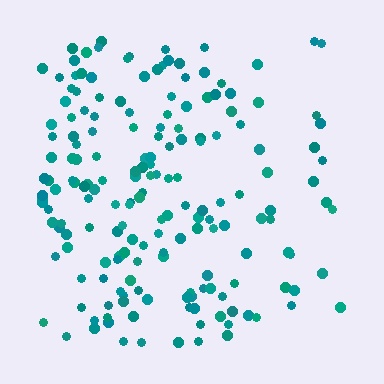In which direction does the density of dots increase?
From right to left, with the left side densest.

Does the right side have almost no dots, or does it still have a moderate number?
Still a moderate number, just noticeably fewer than the left.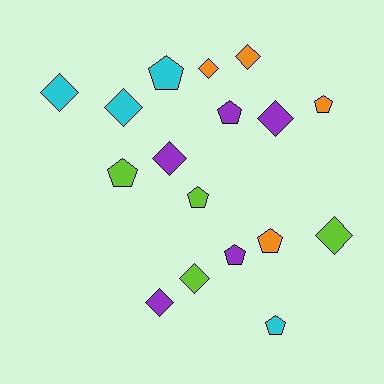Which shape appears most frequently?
Diamond, with 9 objects.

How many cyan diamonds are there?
There are 2 cyan diamonds.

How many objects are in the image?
There are 17 objects.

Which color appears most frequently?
Purple, with 5 objects.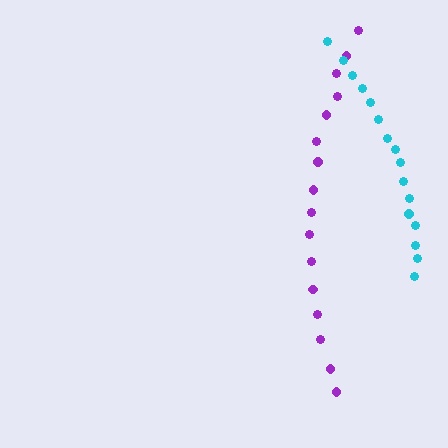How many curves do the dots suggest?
There are 2 distinct paths.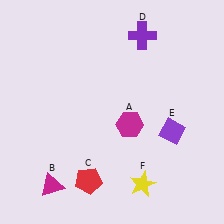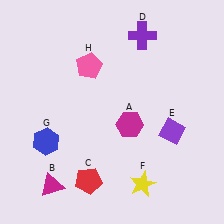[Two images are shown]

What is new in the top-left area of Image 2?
A pink pentagon (H) was added in the top-left area of Image 2.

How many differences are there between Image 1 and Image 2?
There are 2 differences between the two images.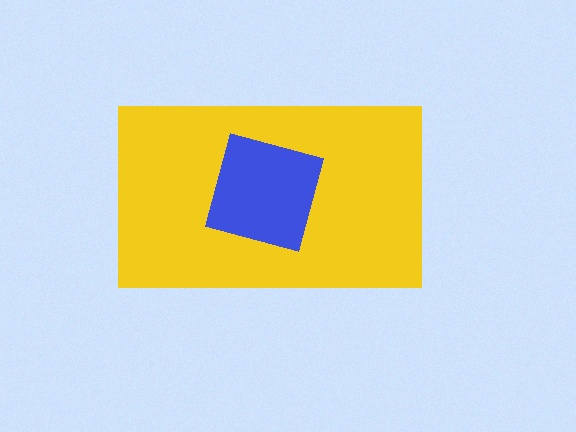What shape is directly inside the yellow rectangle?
The blue diamond.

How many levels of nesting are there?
2.